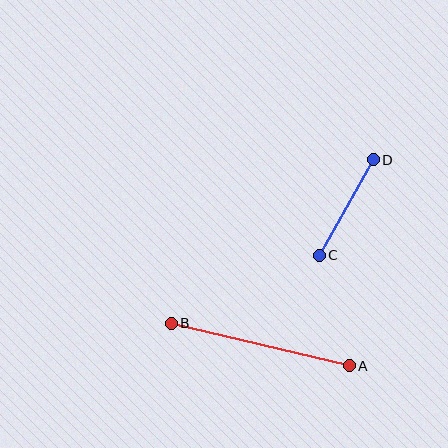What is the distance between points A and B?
The distance is approximately 183 pixels.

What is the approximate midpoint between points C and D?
The midpoint is at approximately (346, 207) pixels.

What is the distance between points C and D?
The distance is approximately 110 pixels.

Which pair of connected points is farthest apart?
Points A and B are farthest apart.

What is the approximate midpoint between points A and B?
The midpoint is at approximately (260, 345) pixels.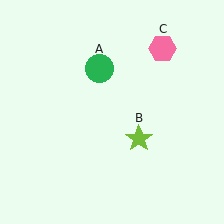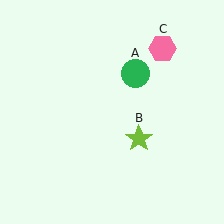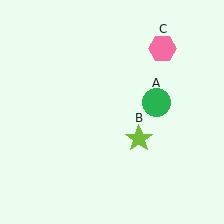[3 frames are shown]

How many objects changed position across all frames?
1 object changed position: green circle (object A).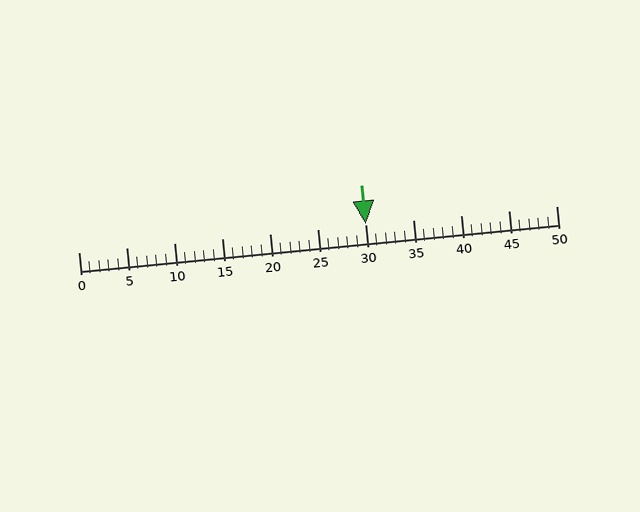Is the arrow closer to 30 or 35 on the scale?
The arrow is closer to 30.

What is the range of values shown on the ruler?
The ruler shows values from 0 to 50.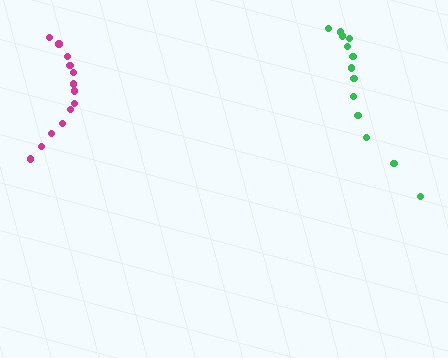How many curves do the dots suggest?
There are 2 distinct paths.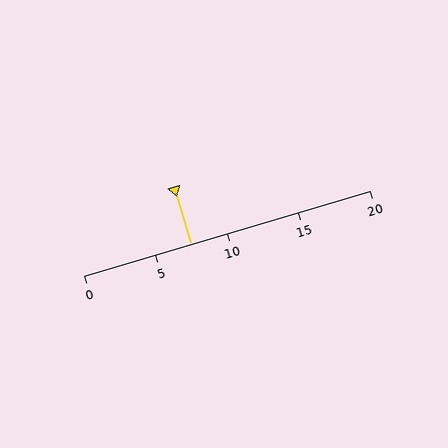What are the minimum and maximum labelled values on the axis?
The axis runs from 0 to 20.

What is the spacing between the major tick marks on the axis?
The major ticks are spaced 5 apart.